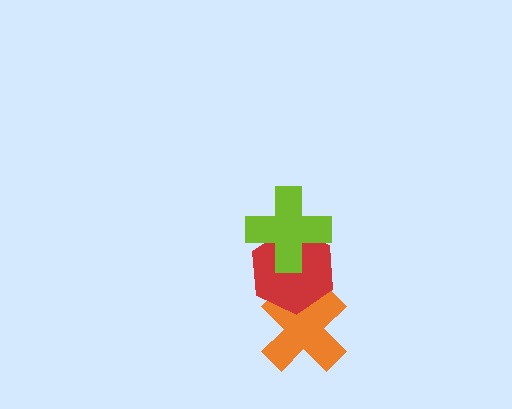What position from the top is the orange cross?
The orange cross is 3rd from the top.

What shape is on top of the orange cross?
The red hexagon is on top of the orange cross.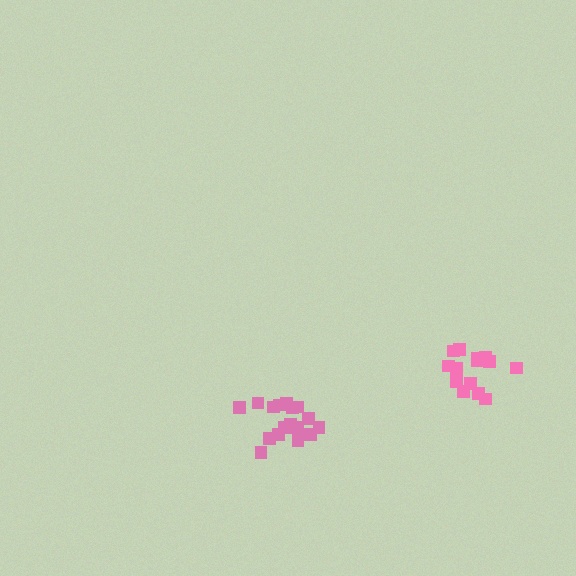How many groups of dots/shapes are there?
There are 2 groups.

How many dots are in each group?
Group 1: 17 dots, Group 2: 14 dots (31 total).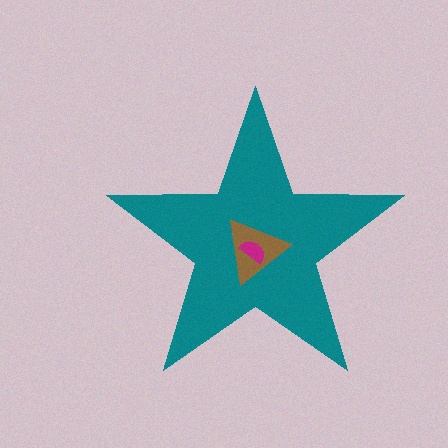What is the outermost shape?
The teal star.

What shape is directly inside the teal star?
The brown triangle.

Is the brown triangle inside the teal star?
Yes.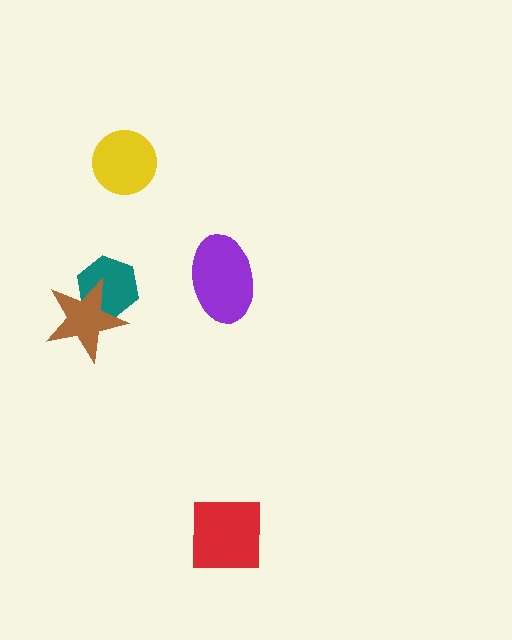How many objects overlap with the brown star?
1 object overlaps with the brown star.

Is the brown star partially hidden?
No, no other shape covers it.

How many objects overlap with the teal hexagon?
1 object overlaps with the teal hexagon.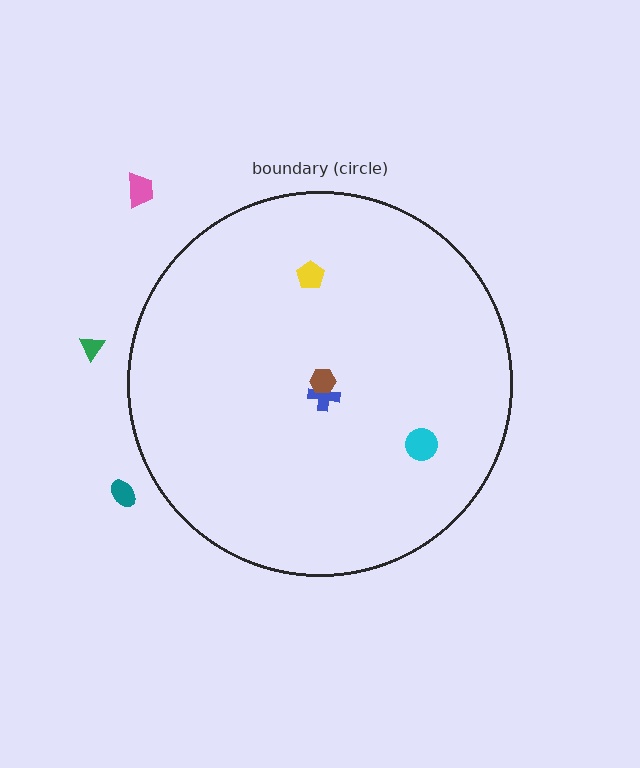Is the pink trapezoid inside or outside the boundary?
Outside.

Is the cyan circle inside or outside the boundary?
Inside.